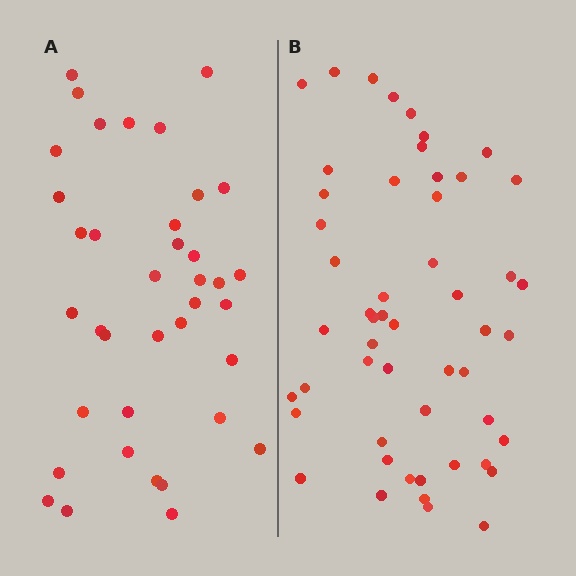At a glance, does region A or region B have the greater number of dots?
Region B (the right region) has more dots.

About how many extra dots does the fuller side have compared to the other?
Region B has approximately 15 more dots than region A.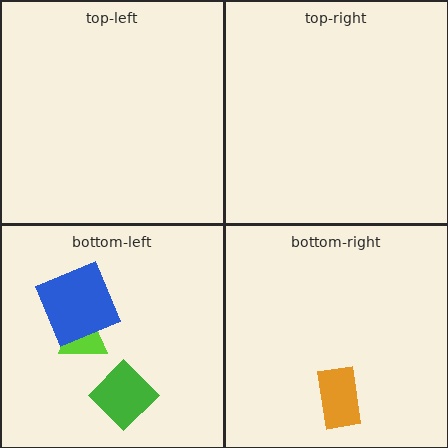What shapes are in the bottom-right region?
The orange rectangle.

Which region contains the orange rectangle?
The bottom-right region.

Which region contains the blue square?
The bottom-left region.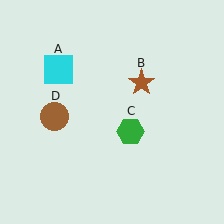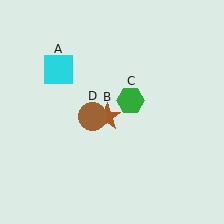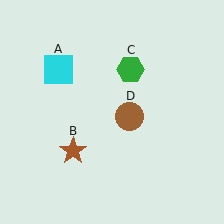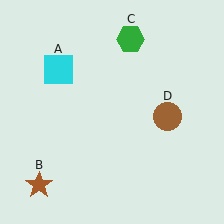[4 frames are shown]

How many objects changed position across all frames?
3 objects changed position: brown star (object B), green hexagon (object C), brown circle (object D).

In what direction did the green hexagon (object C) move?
The green hexagon (object C) moved up.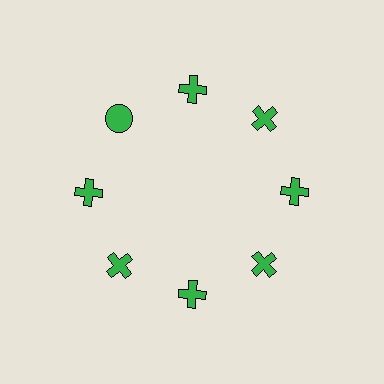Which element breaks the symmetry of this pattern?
The green circle at roughly the 10 o'clock position breaks the symmetry. All other shapes are green crosses.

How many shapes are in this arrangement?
There are 8 shapes arranged in a ring pattern.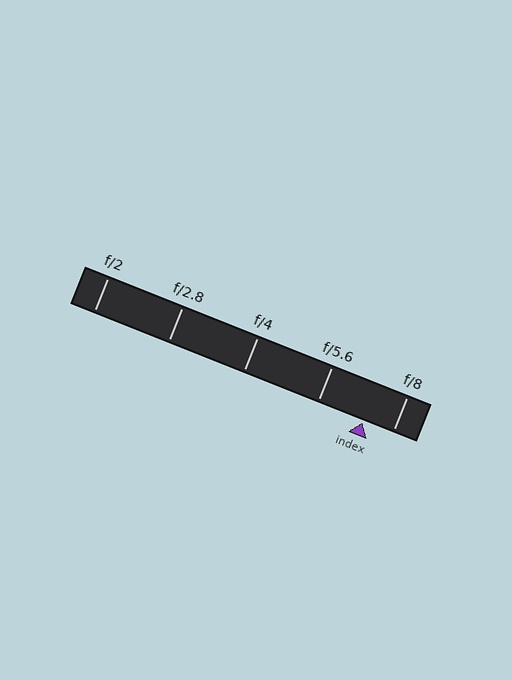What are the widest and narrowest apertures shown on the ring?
The widest aperture shown is f/2 and the narrowest is f/8.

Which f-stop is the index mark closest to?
The index mark is closest to f/8.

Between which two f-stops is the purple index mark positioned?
The index mark is between f/5.6 and f/8.